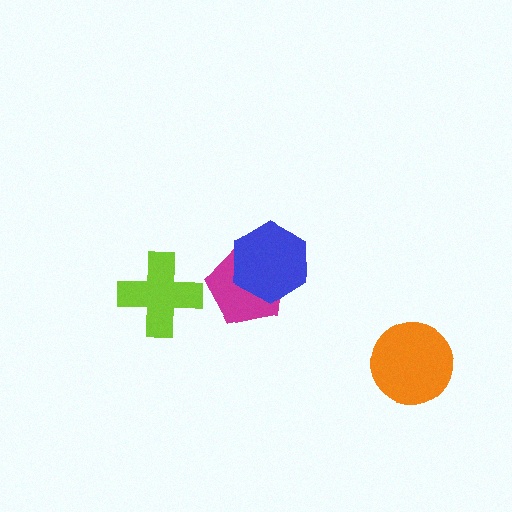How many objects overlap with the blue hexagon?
1 object overlaps with the blue hexagon.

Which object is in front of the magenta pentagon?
The blue hexagon is in front of the magenta pentagon.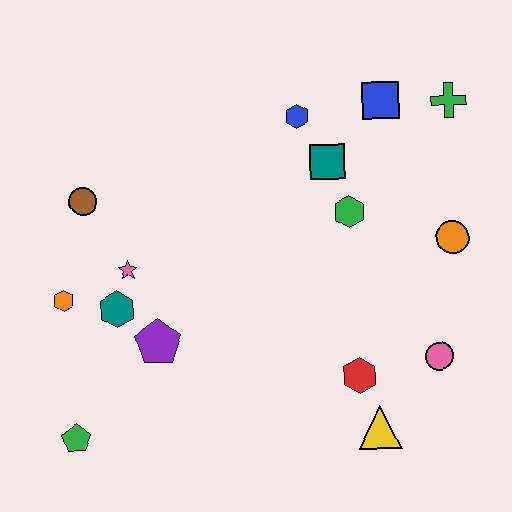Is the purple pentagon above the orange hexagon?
No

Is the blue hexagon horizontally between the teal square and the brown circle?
Yes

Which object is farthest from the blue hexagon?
The green pentagon is farthest from the blue hexagon.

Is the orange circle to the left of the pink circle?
No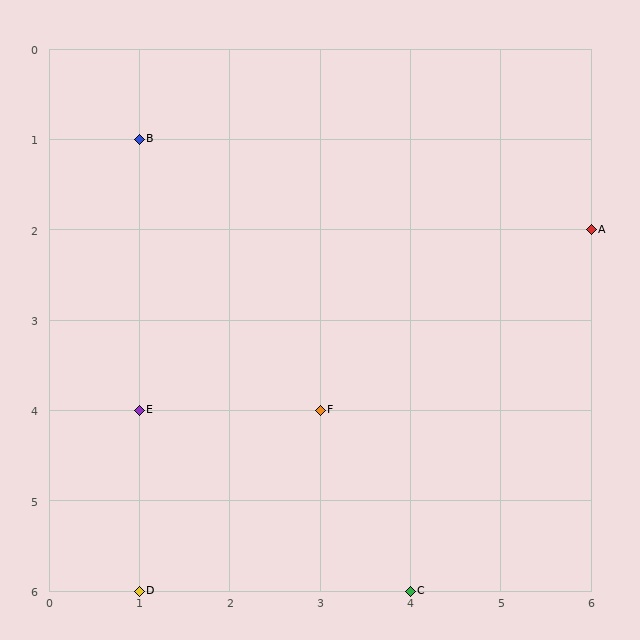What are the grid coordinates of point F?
Point F is at grid coordinates (3, 4).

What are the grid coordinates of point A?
Point A is at grid coordinates (6, 2).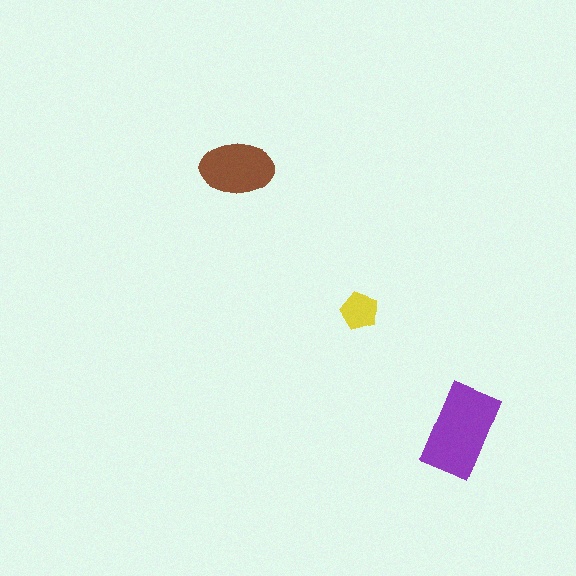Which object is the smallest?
The yellow pentagon.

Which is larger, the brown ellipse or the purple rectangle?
The purple rectangle.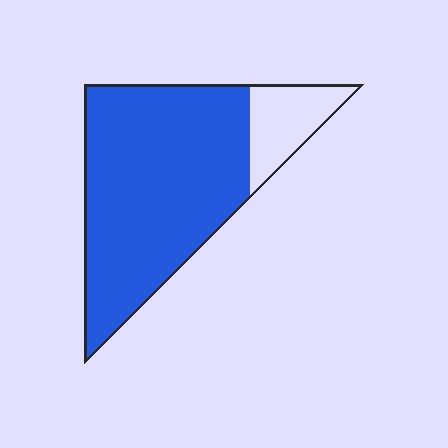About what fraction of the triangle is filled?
About five sixths (5/6).